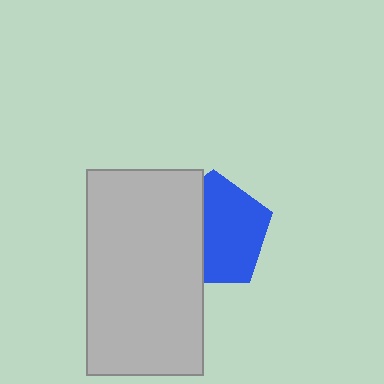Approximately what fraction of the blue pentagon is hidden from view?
Roughly 39% of the blue pentagon is hidden behind the light gray rectangle.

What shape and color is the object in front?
The object in front is a light gray rectangle.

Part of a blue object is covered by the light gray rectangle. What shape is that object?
It is a pentagon.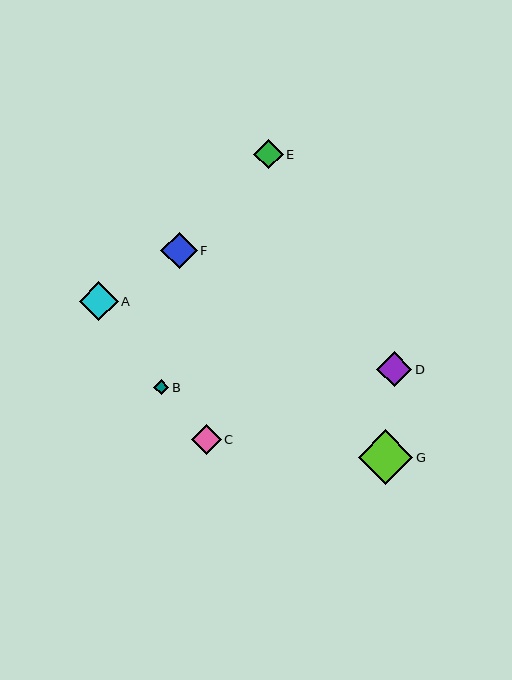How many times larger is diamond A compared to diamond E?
Diamond A is approximately 1.3 times the size of diamond E.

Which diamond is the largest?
Diamond G is the largest with a size of approximately 54 pixels.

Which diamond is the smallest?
Diamond B is the smallest with a size of approximately 15 pixels.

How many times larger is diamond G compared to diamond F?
Diamond G is approximately 1.5 times the size of diamond F.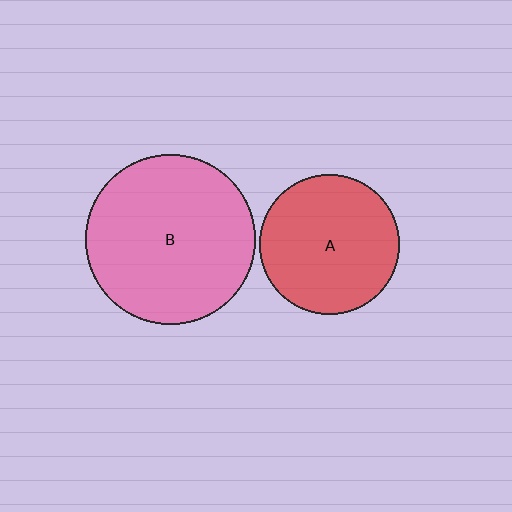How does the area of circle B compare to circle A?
Approximately 1.5 times.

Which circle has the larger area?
Circle B (pink).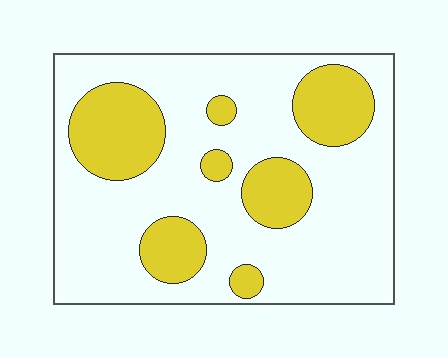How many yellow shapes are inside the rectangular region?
7.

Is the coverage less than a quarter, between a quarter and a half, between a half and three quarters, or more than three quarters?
Between a quarter and a half.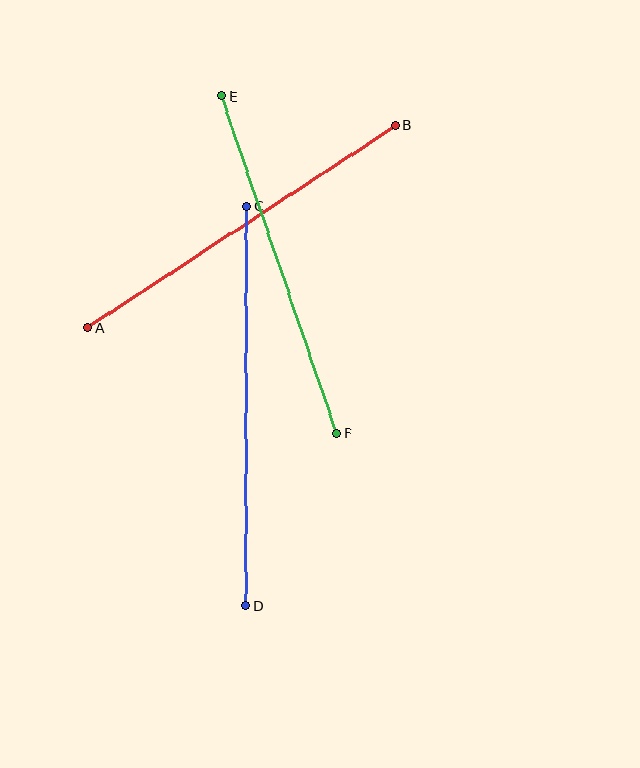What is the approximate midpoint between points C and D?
The midpoint is at approximately (246, 406) pixels.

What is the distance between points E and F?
The distance is approximately 357 pixels.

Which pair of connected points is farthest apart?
Points C and D are farthest apart.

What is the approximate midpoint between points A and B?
The midpoint is at approximately (241, 227) pixels.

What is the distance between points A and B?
The distance is approximately 369 pixels.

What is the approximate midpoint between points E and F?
The midpoint is at approximately (279, 265) pixels.